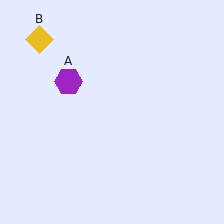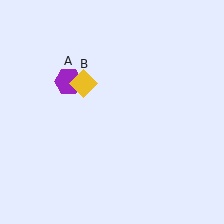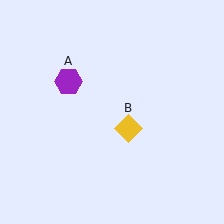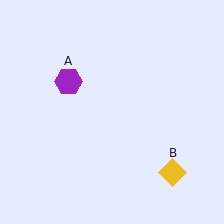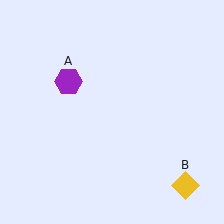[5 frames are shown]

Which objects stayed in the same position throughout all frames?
Purple hexagon (object A) remained stationary.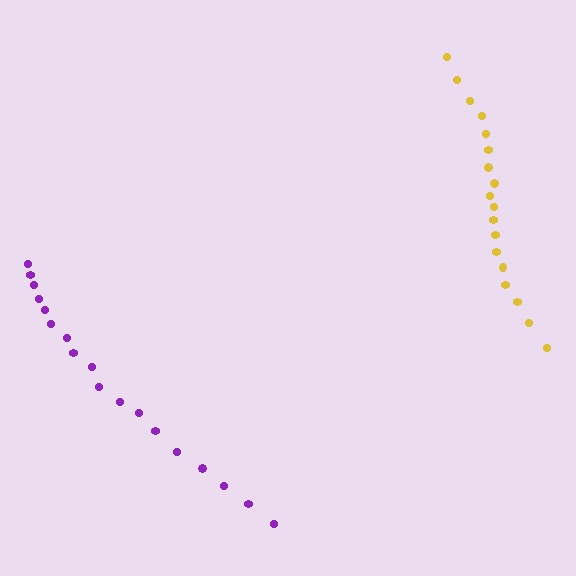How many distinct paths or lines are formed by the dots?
There are 2 distinct paths.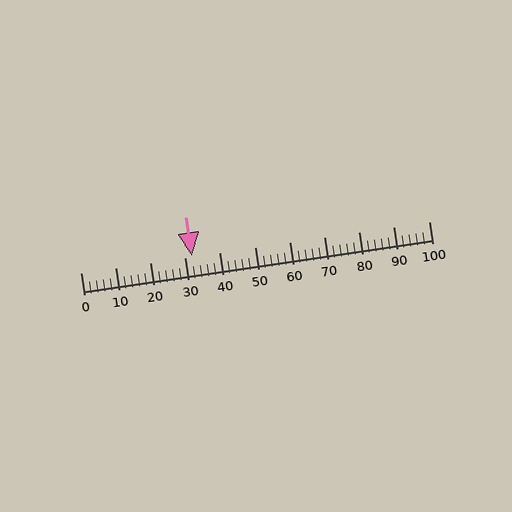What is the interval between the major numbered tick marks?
The major tick marks are spaced 10 units apart.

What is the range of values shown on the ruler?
The ruler shows values from 0 to 100.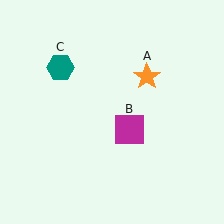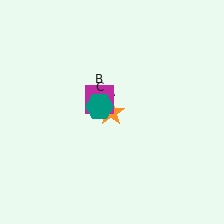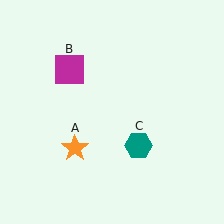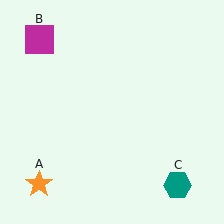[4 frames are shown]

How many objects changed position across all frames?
3 objects changed position: orange star (object A), magenta square (object B), teal hexagon (object C).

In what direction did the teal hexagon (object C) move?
The teal hexagon (object C) moved down and to the right.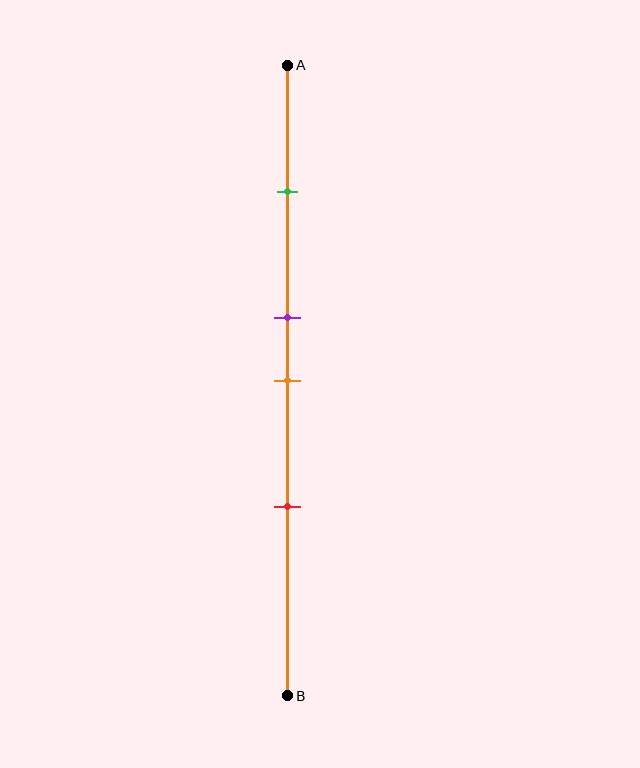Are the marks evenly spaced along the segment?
No, the marks are not evenly spaced.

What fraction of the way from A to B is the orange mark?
The orange mark is approximately 50% (0.5) of the way from A to B.